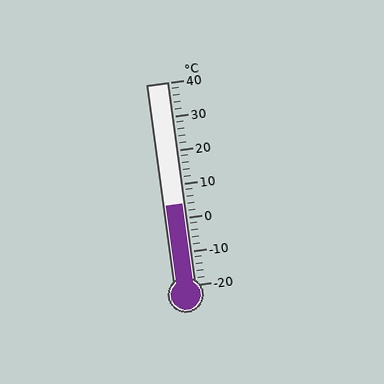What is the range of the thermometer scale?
The thermometer scale ranges from -20°C to 40°C.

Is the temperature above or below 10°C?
The temperature is below 10°C.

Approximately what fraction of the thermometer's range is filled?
The thermometer is filled to approximately 40% of its range.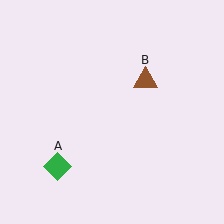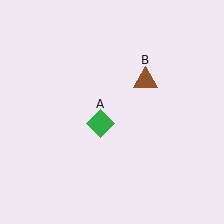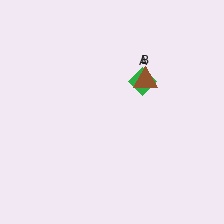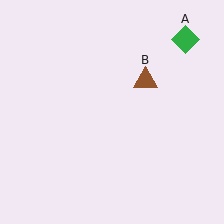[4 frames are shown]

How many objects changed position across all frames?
1 object changed position: green diamond (object A).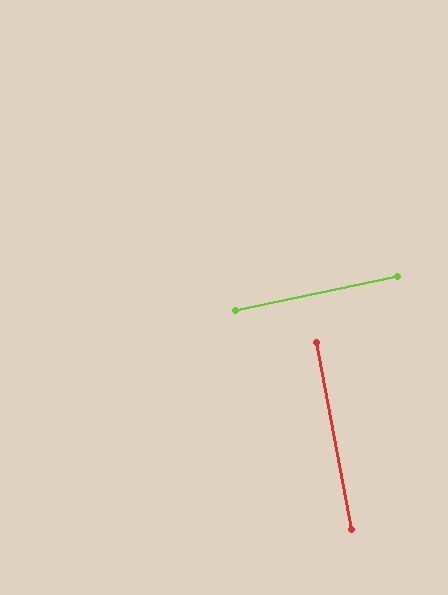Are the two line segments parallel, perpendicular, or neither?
Perpendicular — they meet at approximately 89°.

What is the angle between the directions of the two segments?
Approximately 89 degrees.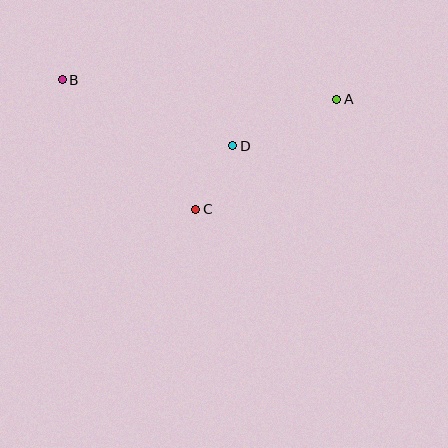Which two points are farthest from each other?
Points A and B are farthest from each other.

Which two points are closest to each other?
Points C and D are closest to each other.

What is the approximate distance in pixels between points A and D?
The distance between A and D is approximately 114 pixels.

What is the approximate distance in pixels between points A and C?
The distance between A and C is approximately 179 pixels.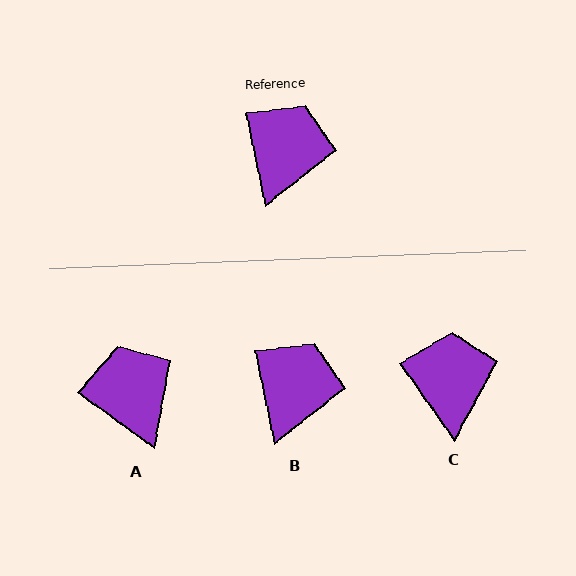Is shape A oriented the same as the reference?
No, it is off by about 42 degrees.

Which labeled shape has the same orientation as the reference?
B.